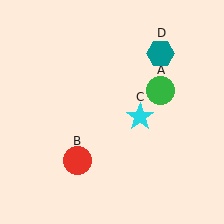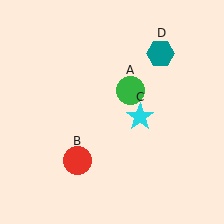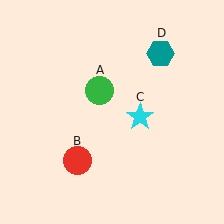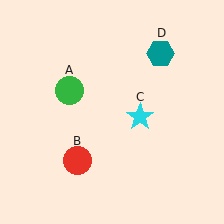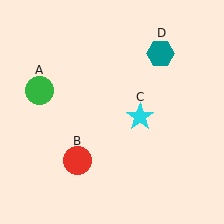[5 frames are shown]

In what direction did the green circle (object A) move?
The green circle (object A) moved left.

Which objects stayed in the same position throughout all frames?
Red circle (object B) and cyan star (object C) and teal hexagon (object D) remained stationary.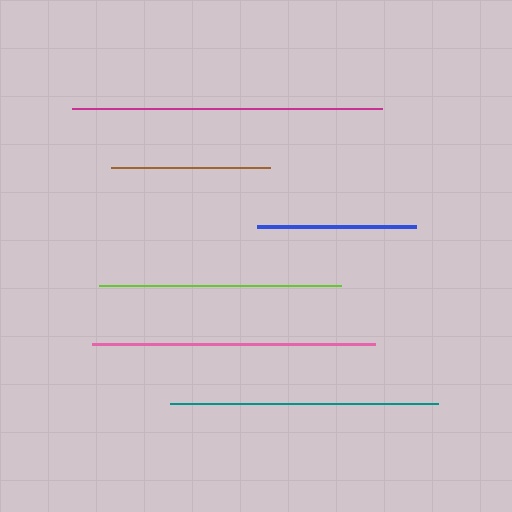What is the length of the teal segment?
The teal segment is approximately 268 pixels long.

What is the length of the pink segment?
The pink segment is approximately 282 pixels long.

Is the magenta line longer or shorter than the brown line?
The magenta line is longer than the brown line.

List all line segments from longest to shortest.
From longest to shortest: magenta, pink, teal, lime, blue, brown.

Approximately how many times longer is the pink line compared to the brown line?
The pink line is approximately 1.8 times the length of the brown line.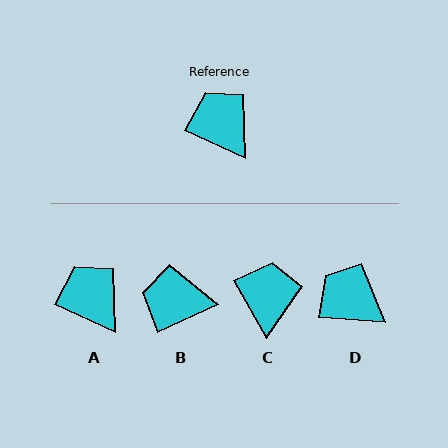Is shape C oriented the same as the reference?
No, it is off by about 36 degrees.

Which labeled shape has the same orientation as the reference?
A.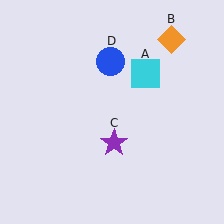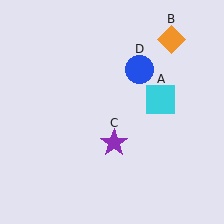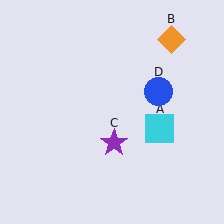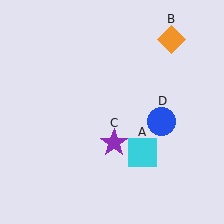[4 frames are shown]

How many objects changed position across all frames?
2 objects changed position: cyan square (object A), blue circle (object D).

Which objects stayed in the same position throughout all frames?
Orange diamond (object B) and purple star (object C) remained stationary.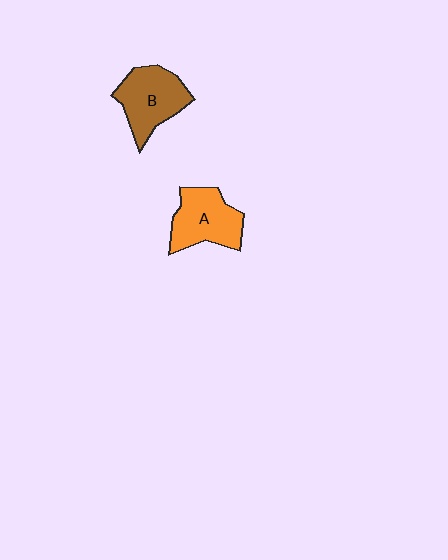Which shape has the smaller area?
Shape A (orange).